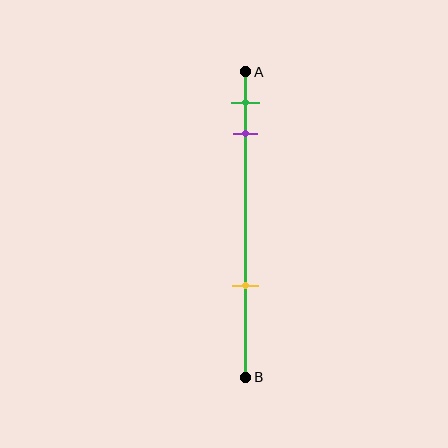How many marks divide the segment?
There are 3 marks dividing the segment.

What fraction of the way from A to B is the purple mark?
The purple mark is approximately 20% (0.2) of the way from A to B.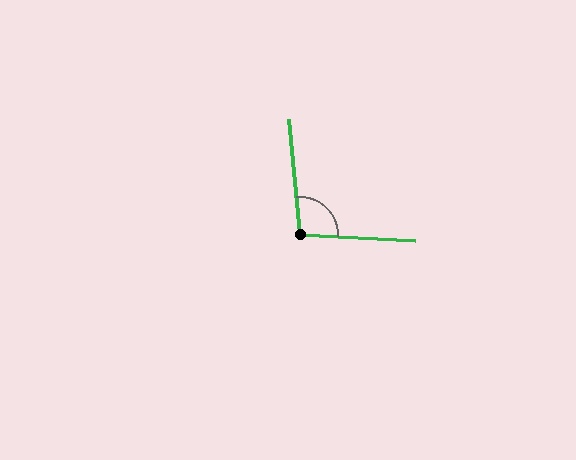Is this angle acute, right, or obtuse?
It is obtuse.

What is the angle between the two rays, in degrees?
Approximately 98 degrees.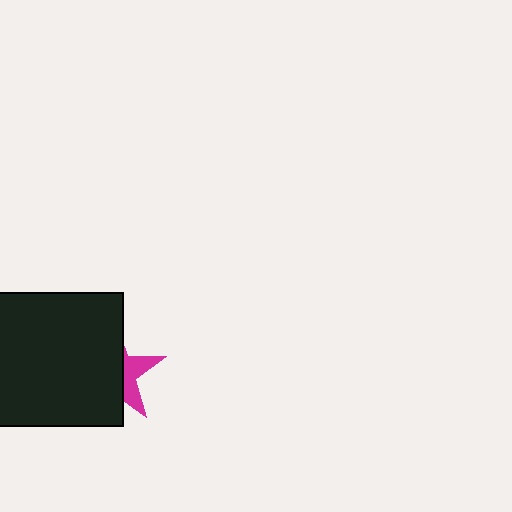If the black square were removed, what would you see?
You would see the complete magenta star.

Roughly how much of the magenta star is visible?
A small part of it is visible (roughly 33%).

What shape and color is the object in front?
The object in front is a black square.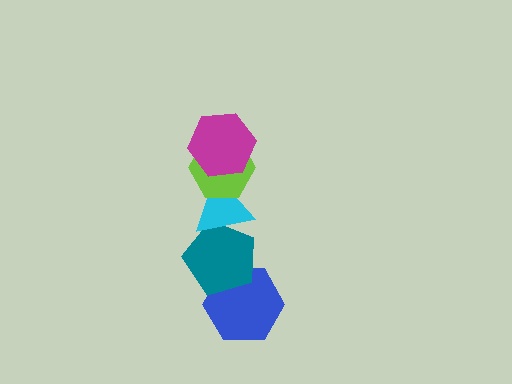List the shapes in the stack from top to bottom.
From top to bottom: the magenta hexagon, the lime hexagon, the cyan triangle, the teal pentagon, the blue hexagon.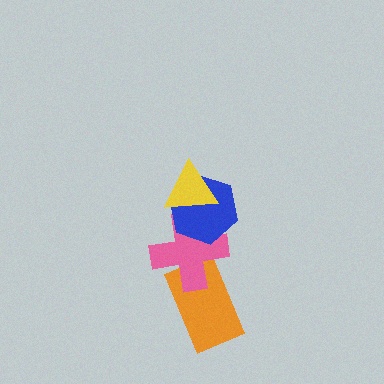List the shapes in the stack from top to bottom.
From top to bottom: the yellow triangle, the blue hexagon, the pink cross, the orange rectangle.